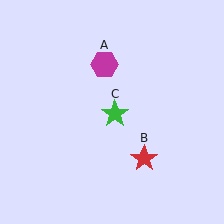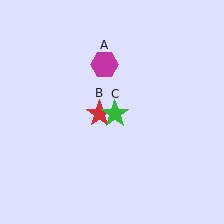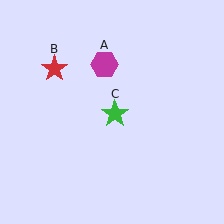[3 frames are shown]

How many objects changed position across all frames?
1 object changed position: red star (object B).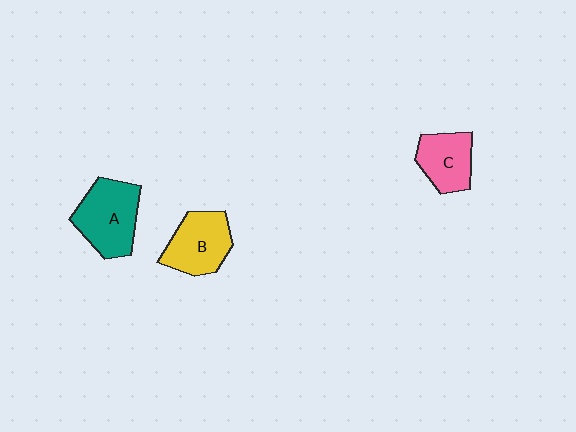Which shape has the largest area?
Shape A (teal).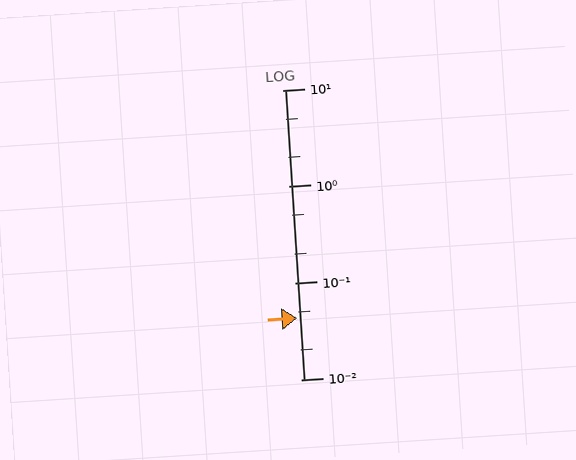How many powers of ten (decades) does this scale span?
The scale spans 3 decades, from 0.01 to 10.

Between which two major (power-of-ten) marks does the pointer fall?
The pointer is between 0.01 and 0.1.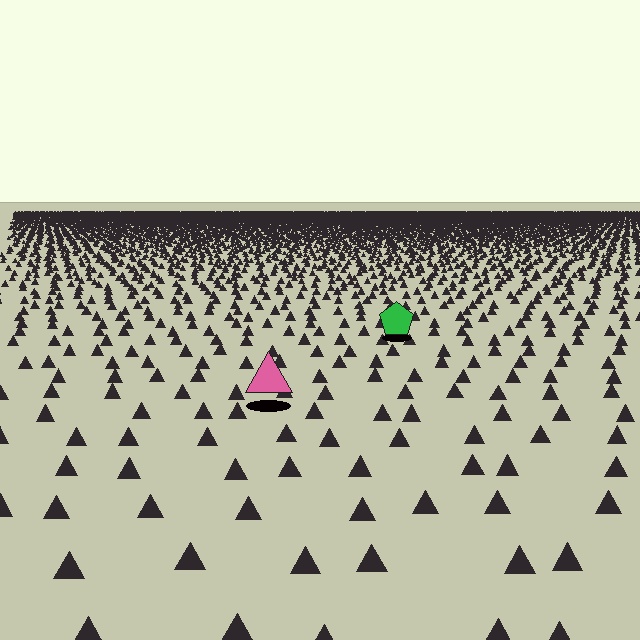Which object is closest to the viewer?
The pink triangle is closest. The texture marks near it are larger and more spread out.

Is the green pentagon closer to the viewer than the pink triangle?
No. The pink triangle is closer — you can tell from the texture gradient: the ground texture is coarser near it.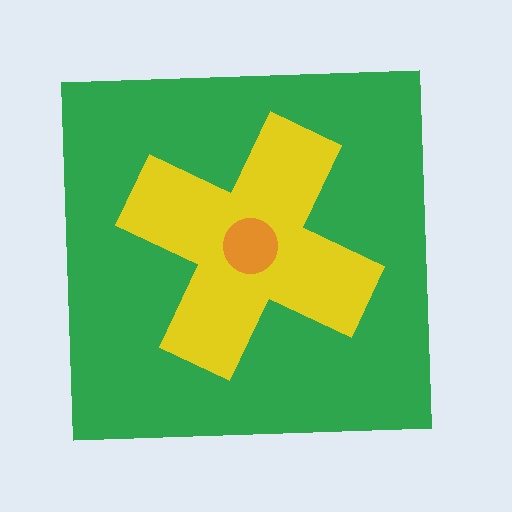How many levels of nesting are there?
3.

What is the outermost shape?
The green square.